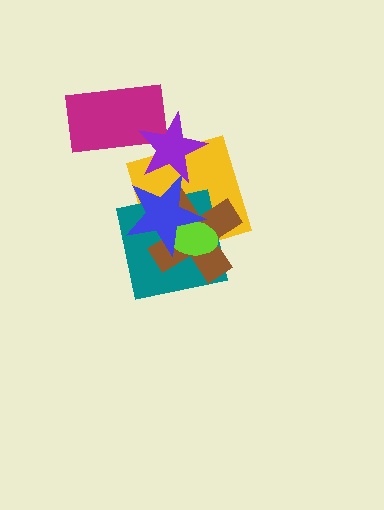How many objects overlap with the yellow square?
5 objects overlap with the yellow square.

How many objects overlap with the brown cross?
4 objects overlap with the brown cross.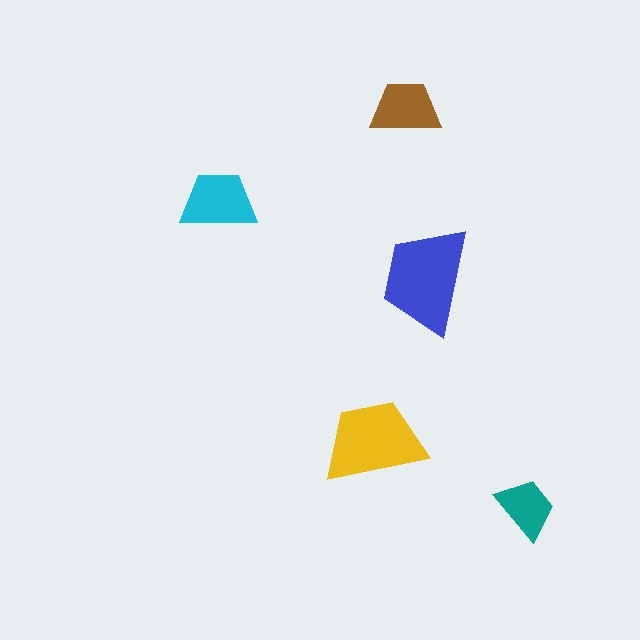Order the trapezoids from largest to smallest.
the blue one, the yellow one, the cyan one, the brown one, the teal one.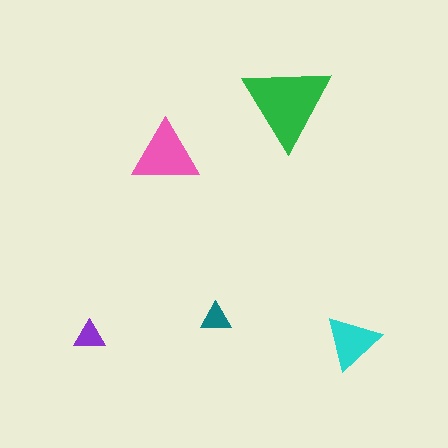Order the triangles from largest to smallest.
the green one, the pink one, the cyan one, the purple one, the teal one.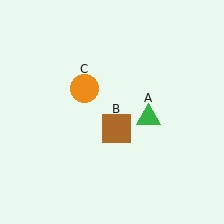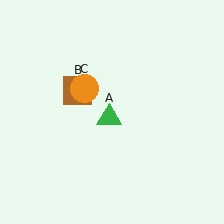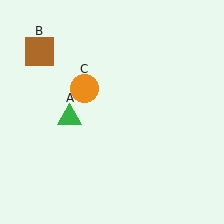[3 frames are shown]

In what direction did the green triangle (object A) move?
The green triangle (object A) moved left.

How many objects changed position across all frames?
2 objects changed position: green triangle (object A), brown square (object B).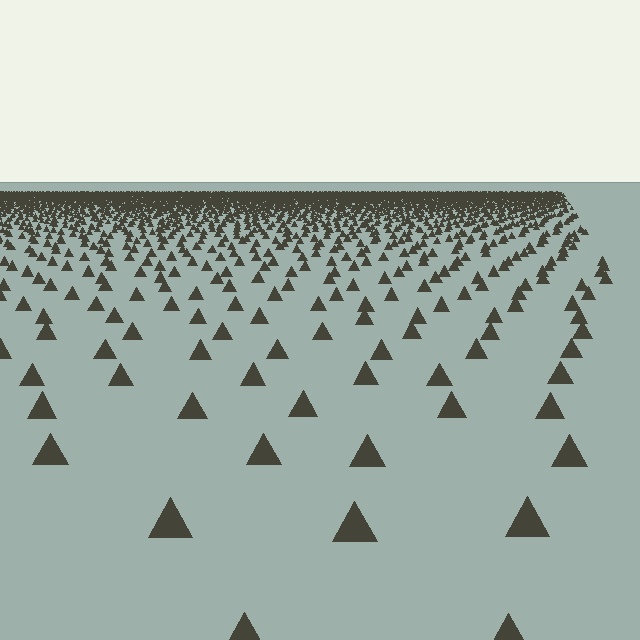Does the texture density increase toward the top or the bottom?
Density increases toward the top.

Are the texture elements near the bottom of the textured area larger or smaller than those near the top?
Larger. Near the bottom, elements are closer to the viewer and appear at a bigger on-screen size.